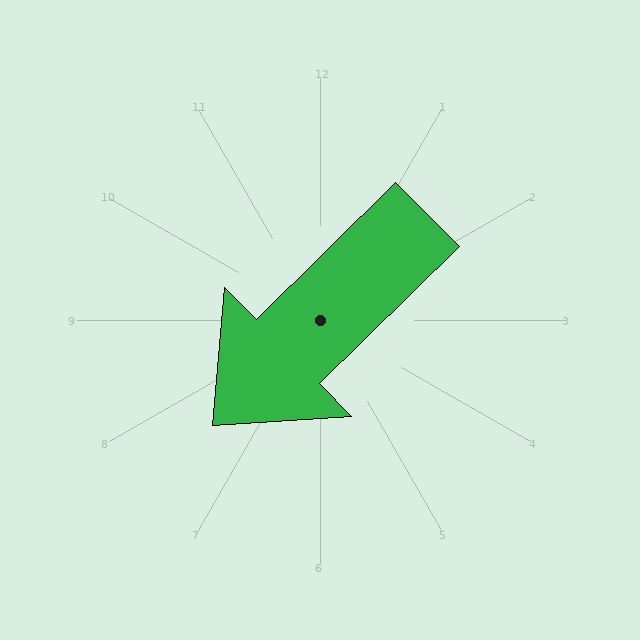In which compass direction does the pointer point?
Southwest.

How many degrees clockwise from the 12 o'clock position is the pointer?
Approximately 226 degrees.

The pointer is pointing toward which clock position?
Roughly 8 o'clock.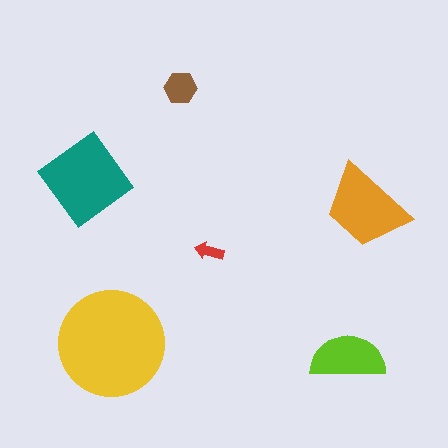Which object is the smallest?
The red arrow.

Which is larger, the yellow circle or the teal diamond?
The yellow circle.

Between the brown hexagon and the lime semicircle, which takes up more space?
The lime semicircle.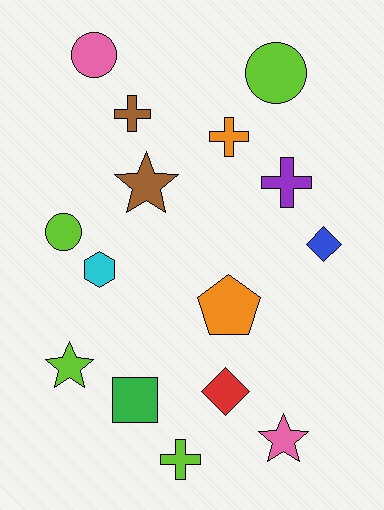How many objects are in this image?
There are 15 objects.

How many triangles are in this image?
There are no triangles.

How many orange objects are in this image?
There are 2 orange objects.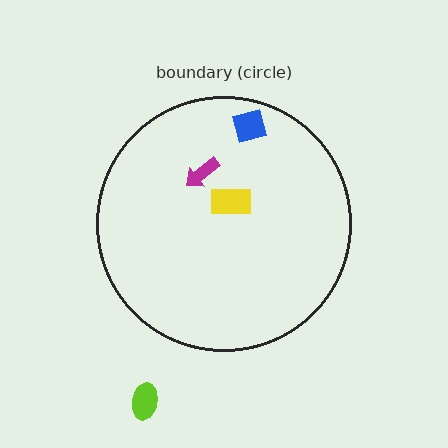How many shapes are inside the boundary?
3 inside, 1 outside.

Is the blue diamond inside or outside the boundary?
Inside.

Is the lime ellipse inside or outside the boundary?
Outside.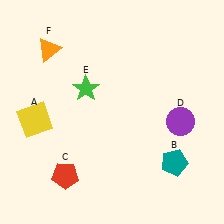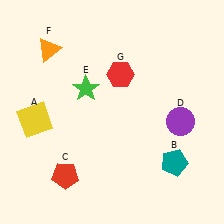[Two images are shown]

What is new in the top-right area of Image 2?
A red hexagon (G) was added in the top-right area of Image 2.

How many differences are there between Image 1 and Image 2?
There is 1 difference between the two images.